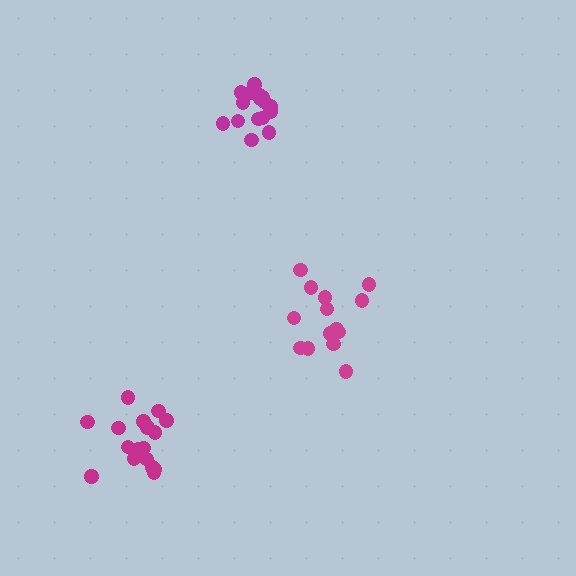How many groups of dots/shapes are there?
There are 3 groups.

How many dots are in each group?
Group 1: 18 dots, Group 2: 14 dots, Group 3: 17 dots (49 total).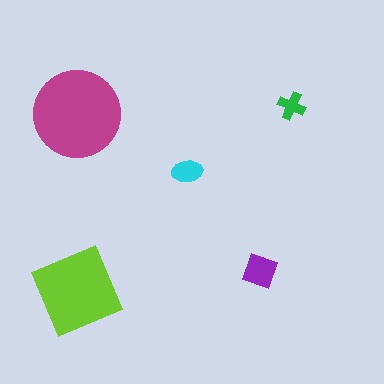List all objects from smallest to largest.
The green cross, the cyan ellipse, the purple diamond, the lime square, the magenta circle.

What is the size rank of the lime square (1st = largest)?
2nd.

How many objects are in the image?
There are 5 objects in the image.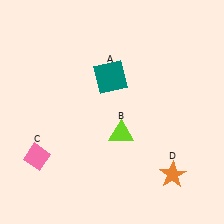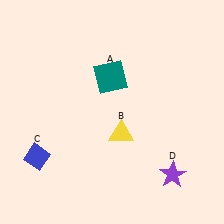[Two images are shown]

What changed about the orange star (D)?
In Image 1, D is orange. In Image 2, it changed to purple.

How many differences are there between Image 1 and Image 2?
There are 3 differences between the two images.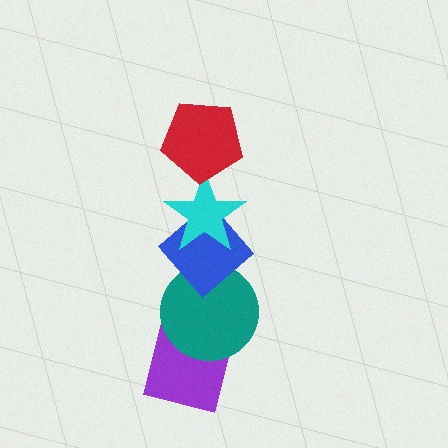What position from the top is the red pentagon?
The red pentagon is 1st from the top.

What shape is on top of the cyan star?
The red pentagon is on top of the cyan star.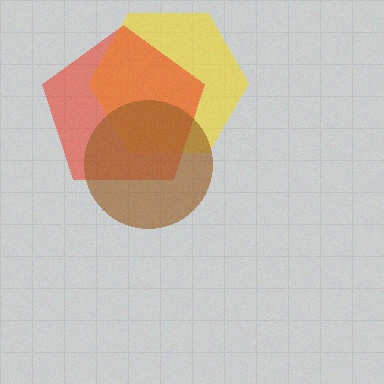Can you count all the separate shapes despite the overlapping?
Yes, there are 3 separate shapes.